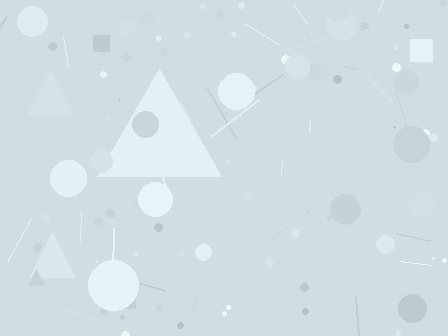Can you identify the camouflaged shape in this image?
The camouflaged shape is a triangle.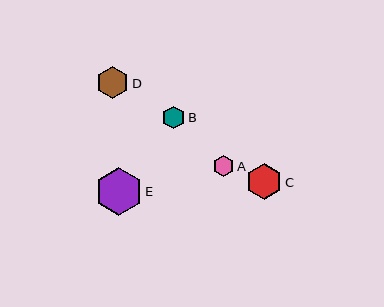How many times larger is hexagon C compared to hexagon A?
Hexagon C is approximately 1.7 times the size of hexagon A.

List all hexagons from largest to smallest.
From largest to smallest: E, C, D, B, A.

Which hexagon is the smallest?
Hexagon A is the smallest with a size of approximately 21 pixels.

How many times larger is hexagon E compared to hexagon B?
Hexagon E is approximately 2.1 times the size of hexagon B.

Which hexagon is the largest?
Hexagon E is the largest with a size of approximately 47 pixels.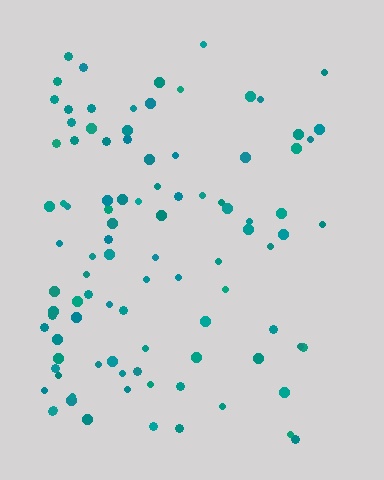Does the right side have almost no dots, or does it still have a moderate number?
Still a moderate number, just noticeably fewer than the left.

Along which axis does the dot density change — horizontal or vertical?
Horizontal.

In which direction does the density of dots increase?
From right to left, with the left side densest.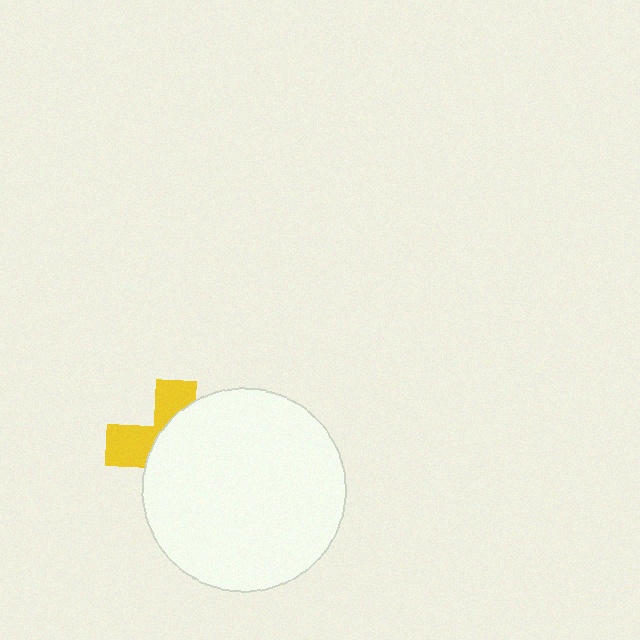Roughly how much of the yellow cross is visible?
A small part of it is visible (roughly 35%).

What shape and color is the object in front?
The object in front is a white circle.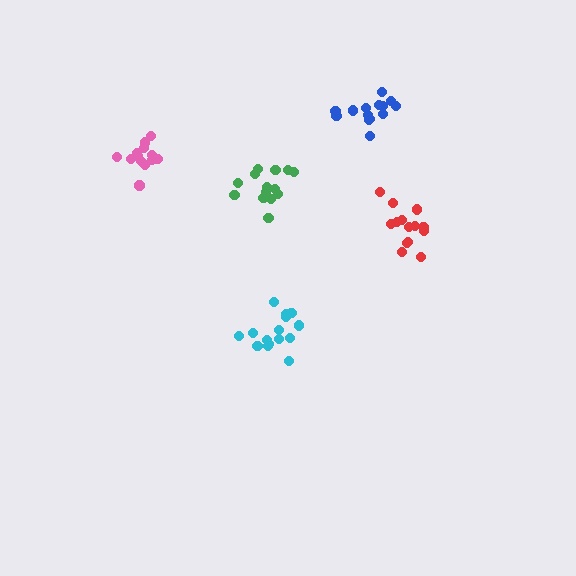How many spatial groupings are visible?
There are 5 spatial groupings.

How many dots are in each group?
Group 1: 14 dots, Group 2: 15 dots, Group 3: 14 dots, Group 4: 14 dots, Group 5: 14 dots (71 total).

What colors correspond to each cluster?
The clusters are colored: red, cyan, green, pink, blue.